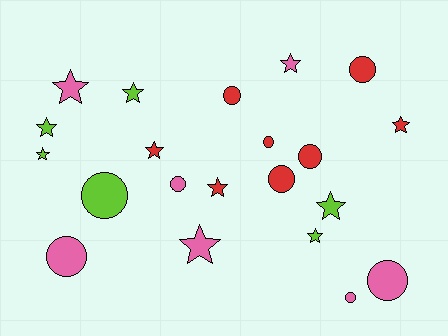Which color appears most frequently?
Red, with 8 objects.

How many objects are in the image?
There are 21 objects.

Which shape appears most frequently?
Star, with 11 objects.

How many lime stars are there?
There are 5 lime stars.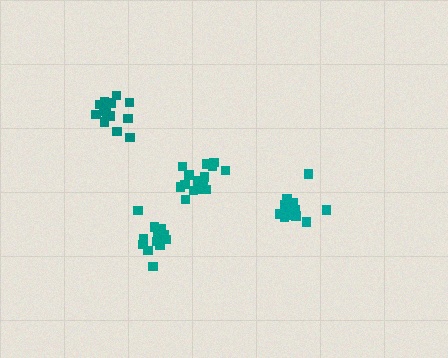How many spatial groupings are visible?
There are 4 spatial groupings.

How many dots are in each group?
Group 1: 14 dots, Group 2: 15 dots, Group 3: 13 dots, Group 4: 14 dots (56 total).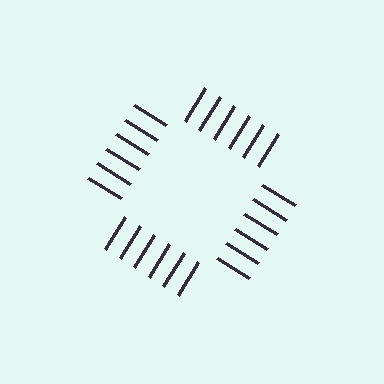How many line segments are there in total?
24 — 6 along each of the 4 edges.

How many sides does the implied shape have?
4 sides — the line-ends trace a square.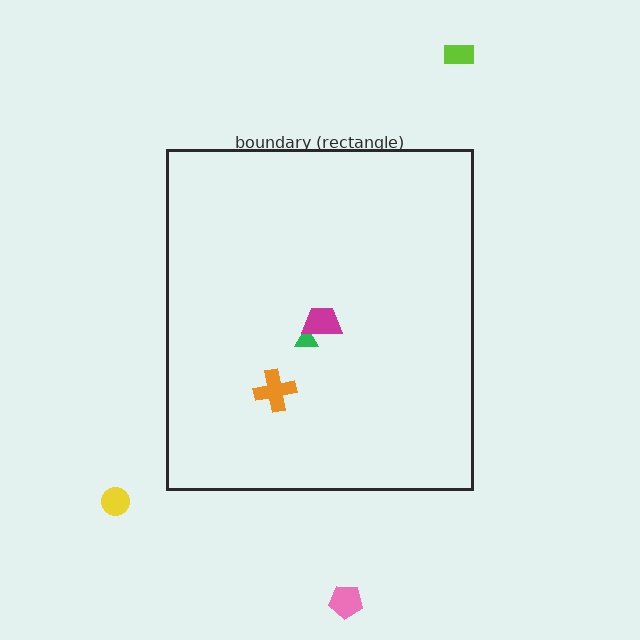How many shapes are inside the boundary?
3 inside, 3 outside.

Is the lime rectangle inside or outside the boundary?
Outside.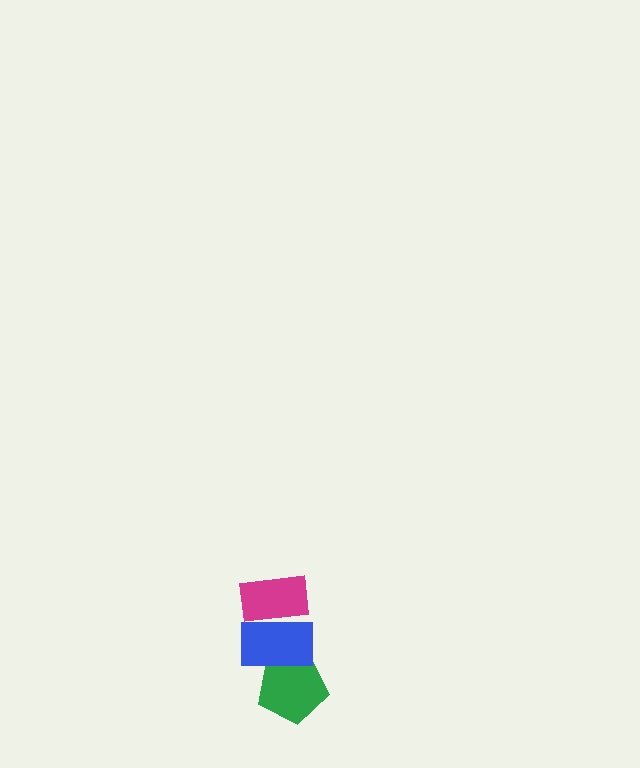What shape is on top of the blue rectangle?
The magenta rectangle is on top of the blue rectangle.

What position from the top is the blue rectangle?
The blue rectangle is 2nd from the top.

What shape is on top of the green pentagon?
The blue rectangle is on top of the green pentagon.